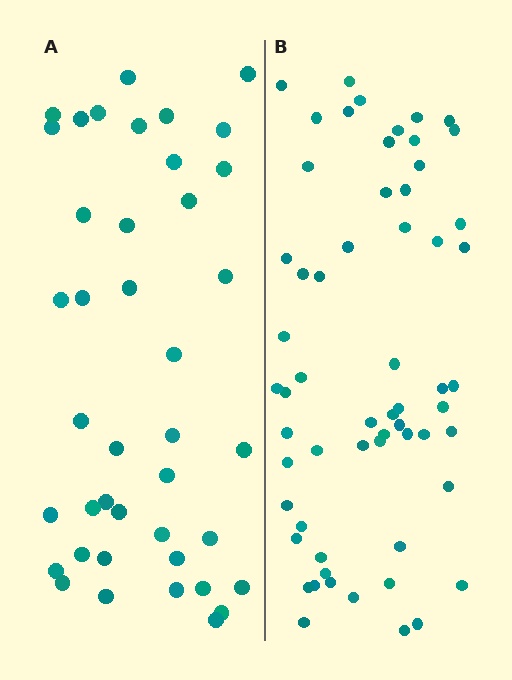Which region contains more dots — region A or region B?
Region B (the right region) has more dots.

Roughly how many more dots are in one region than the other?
Region B has approximately 20 more dots than region A.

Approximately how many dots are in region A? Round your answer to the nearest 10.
About 40 dots. (The exact count is 41, which rounds to 40.)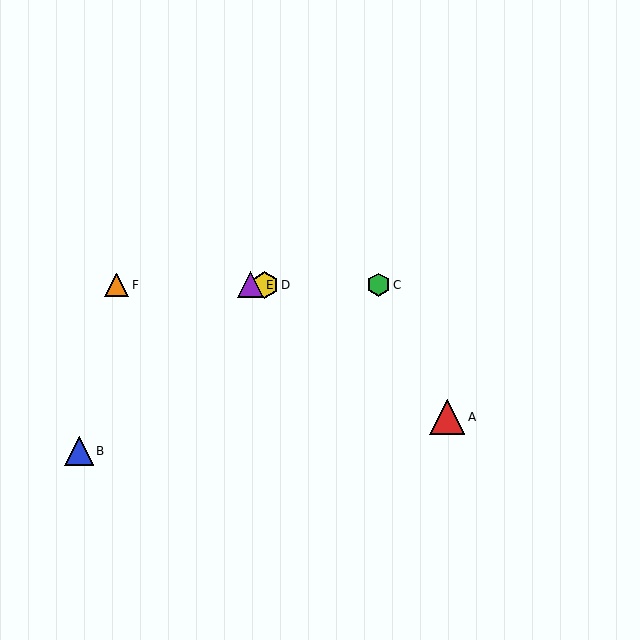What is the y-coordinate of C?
Object C is at y≈285.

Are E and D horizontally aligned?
Yes, both are at y≈285.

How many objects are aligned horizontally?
4 objects (C, D, E, F) are aligned horizontally.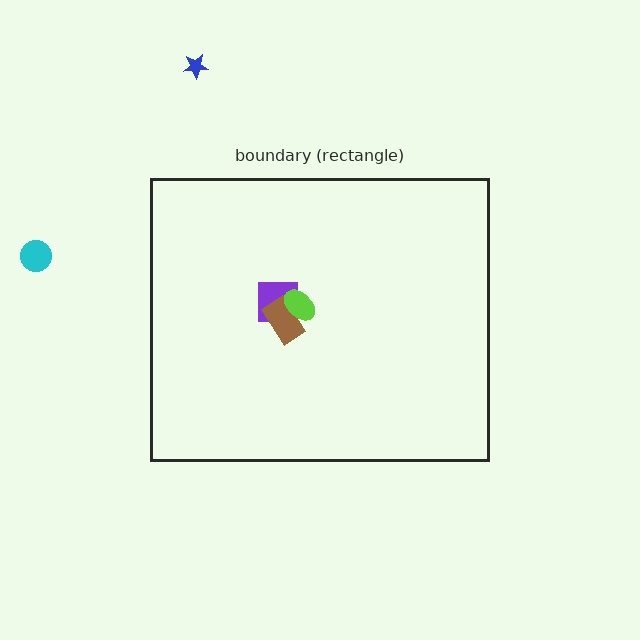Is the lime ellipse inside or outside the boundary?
Inside.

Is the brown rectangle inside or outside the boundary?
Inside.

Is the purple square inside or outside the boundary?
Inside.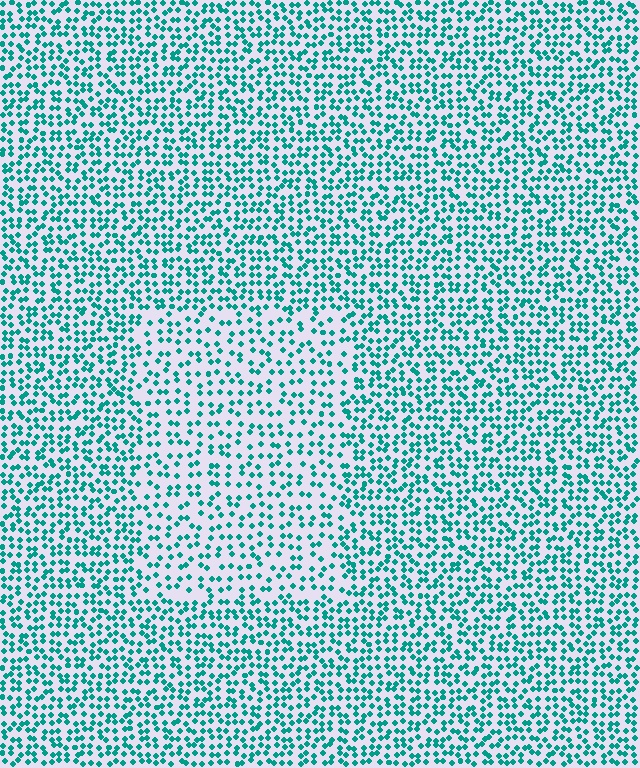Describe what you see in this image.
The image contains small teal elements arranged at two different densities. A rectangle-shaped region is visible where the elements are less densely packed than the surrounding area.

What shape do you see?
I see a rectangle.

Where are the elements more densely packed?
The elements are more densely packed outside the rectangle boundary.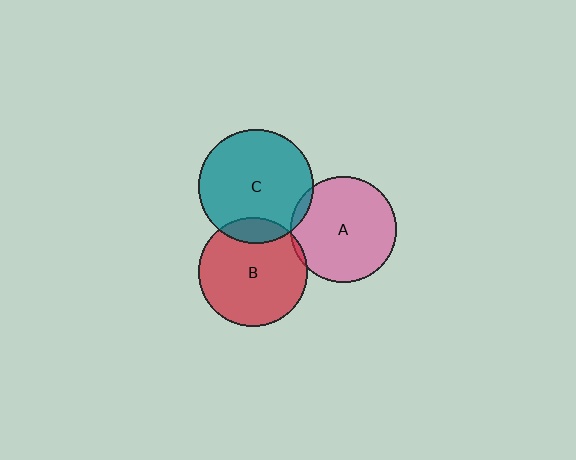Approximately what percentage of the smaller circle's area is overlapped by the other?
Approximately 5%.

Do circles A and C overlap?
Yes.